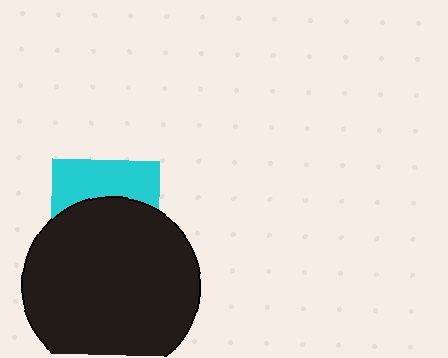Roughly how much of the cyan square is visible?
A small part of it is visible (roughly 39%).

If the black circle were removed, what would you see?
You would see the complete cyan square.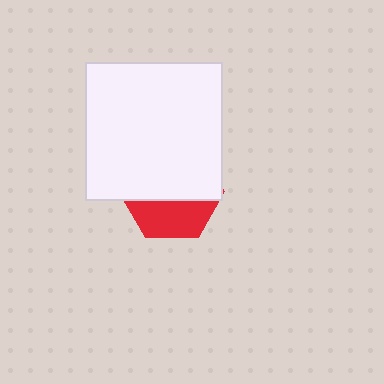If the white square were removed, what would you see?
You would see the complete red hexagon.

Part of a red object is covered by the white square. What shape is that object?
It is a hexagon.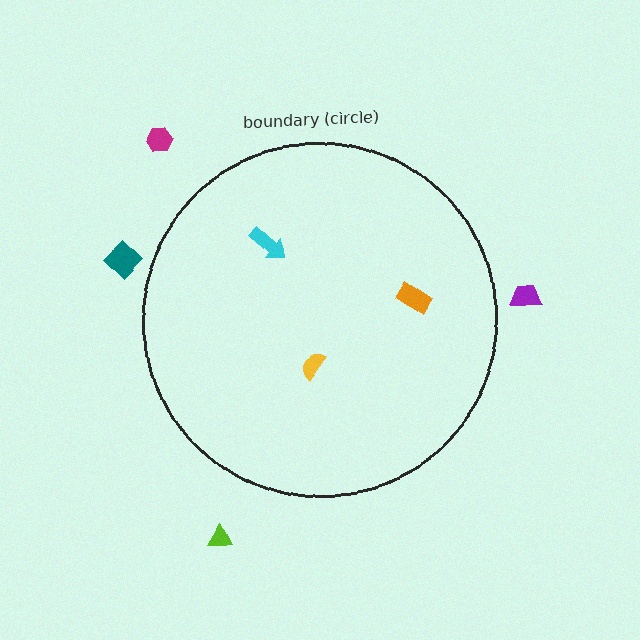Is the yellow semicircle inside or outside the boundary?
Inside.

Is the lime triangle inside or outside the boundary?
Outside.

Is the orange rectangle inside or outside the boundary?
Inside.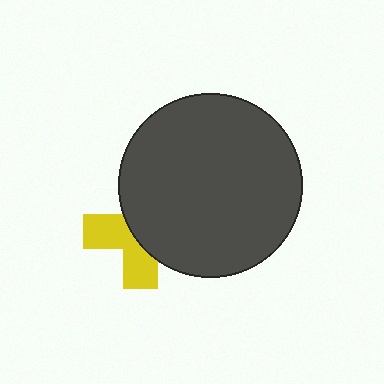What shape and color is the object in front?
The object in front is a dark gray circle.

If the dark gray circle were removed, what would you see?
You would see the complete yellow cross.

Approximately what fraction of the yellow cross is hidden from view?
Roughly 56% of the yellow cross is hidden behind the dark gray circle.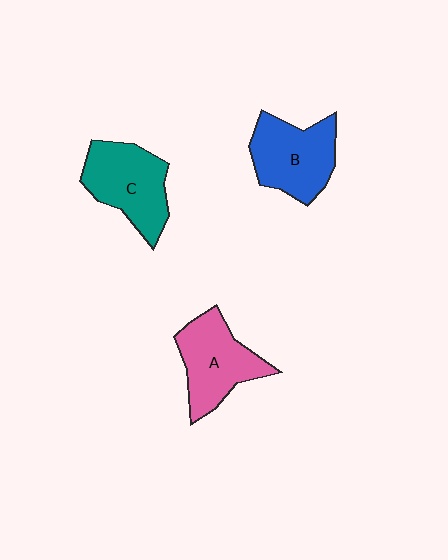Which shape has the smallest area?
Shape A (pink).